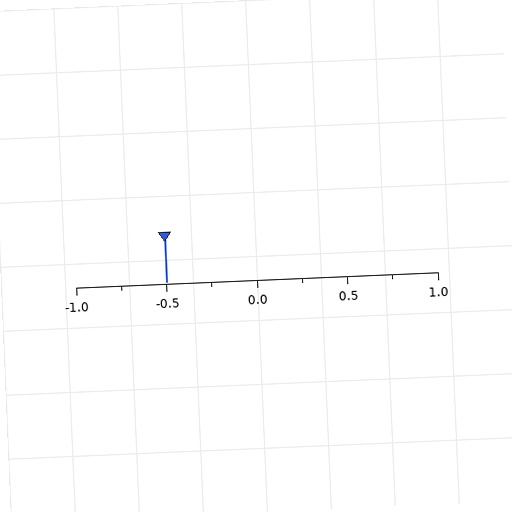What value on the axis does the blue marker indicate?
The marker indicates approximately -0.5.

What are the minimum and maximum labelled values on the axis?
The axis runs from -1.0 to 1.0.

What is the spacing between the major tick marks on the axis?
The major ticks are spaced 0.5 apart.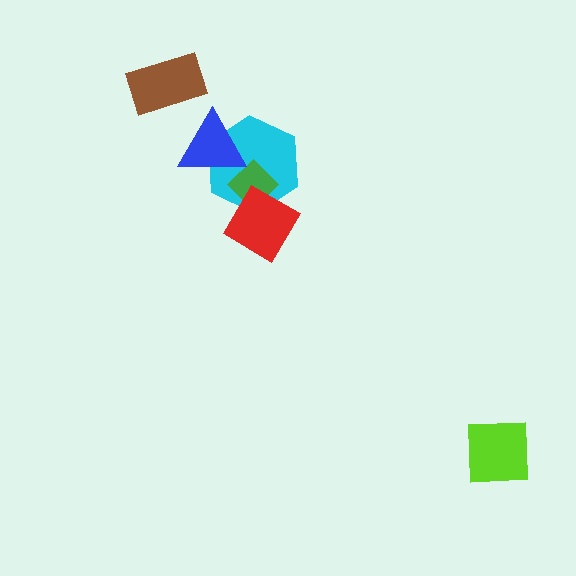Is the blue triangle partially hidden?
No, no other shape covers it.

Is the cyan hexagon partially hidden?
Yes, it is partially covered by another shape.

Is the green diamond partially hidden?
Yes, it is partially covered by another shape.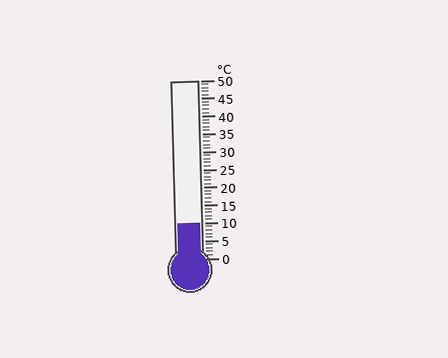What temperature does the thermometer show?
The thermometer shows approximately 10°C.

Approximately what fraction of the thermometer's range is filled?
The thermometer is filled to approximately 20% of its range.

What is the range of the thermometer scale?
The thermometer scale ranges from 0°C to 50°C.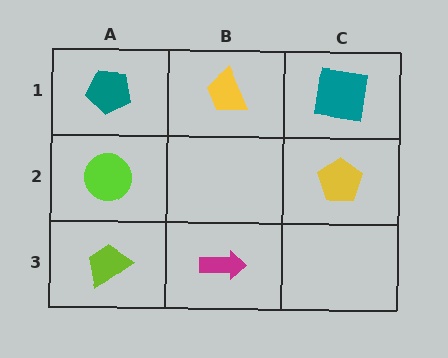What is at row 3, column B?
A magenta arrow.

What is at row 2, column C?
A yellow pentagon.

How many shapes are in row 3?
2 shapes.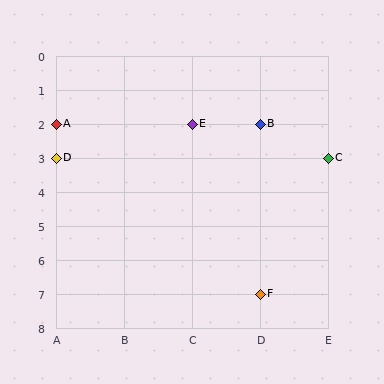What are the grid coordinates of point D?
Point D is at grid coordinates (A, 3).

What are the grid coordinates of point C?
Point C is at grid coordinates (E, 3).